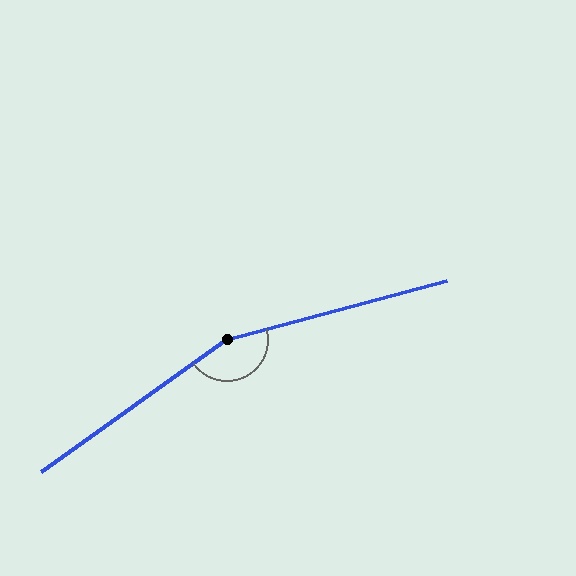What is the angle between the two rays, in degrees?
Approximately 159 degrees.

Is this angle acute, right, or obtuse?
It is obtuse.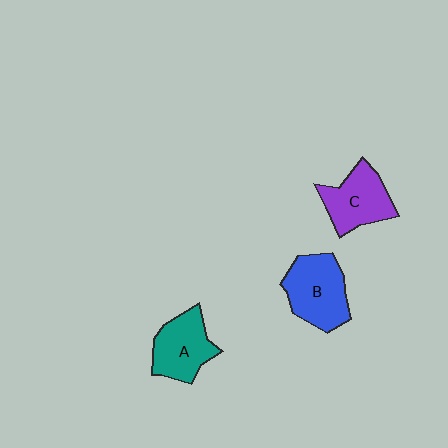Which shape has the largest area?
Shape B (blue).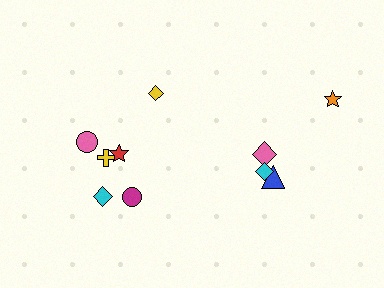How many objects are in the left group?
There are 6 objects.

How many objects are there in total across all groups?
There are 10 objects.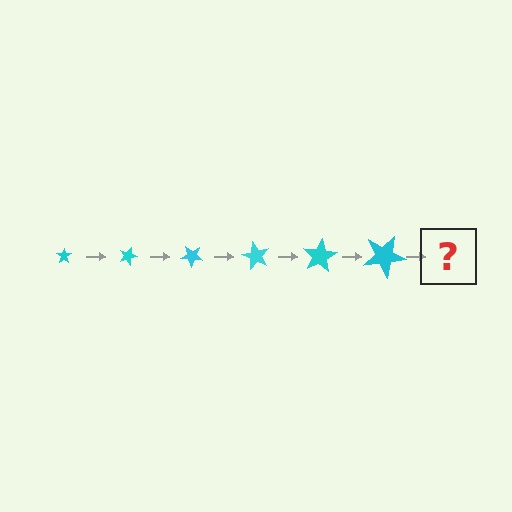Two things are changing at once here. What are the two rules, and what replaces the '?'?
The two rules are that the star grows larger each step and it rotates 20 degrees each step. The '?' should be a star, larger than the previous one and rotated 120 degrees from the start.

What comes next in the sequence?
The next element should be a star, larger than the previous one and rotated 120 degrees from the start.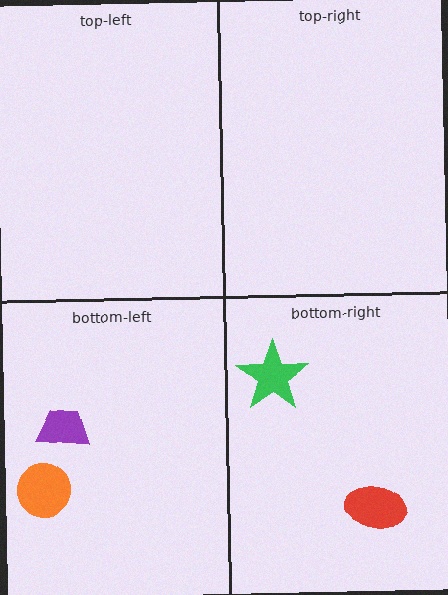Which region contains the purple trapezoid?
The bottom-left region.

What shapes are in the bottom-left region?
The orange circle, the purple trapezoid.